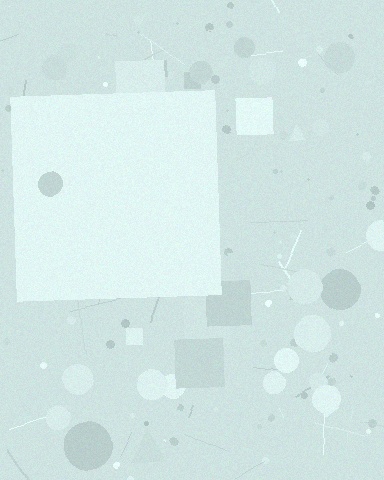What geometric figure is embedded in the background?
A square is embedded in the background.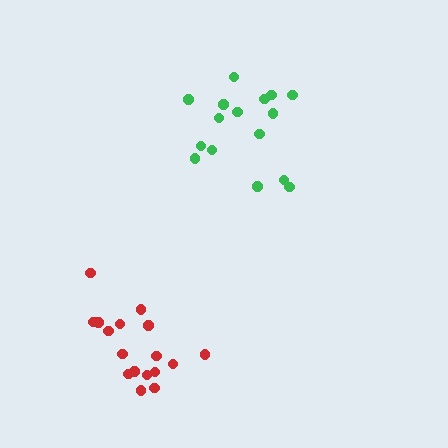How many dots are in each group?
Group 1: 16 dots, Group 2: 17 dots (33 total).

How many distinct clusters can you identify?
There are 2 distinct clusters.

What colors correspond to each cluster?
The clusters are colored: green, red.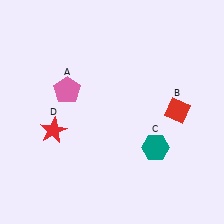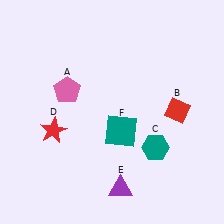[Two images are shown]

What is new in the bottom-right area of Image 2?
A teal square (F) was added in the bottom-right area of Image 2.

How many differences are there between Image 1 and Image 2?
There are 2 differences between the two images.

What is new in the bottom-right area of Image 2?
A purple triangle (E) was added in the bottom-right area of Image 2.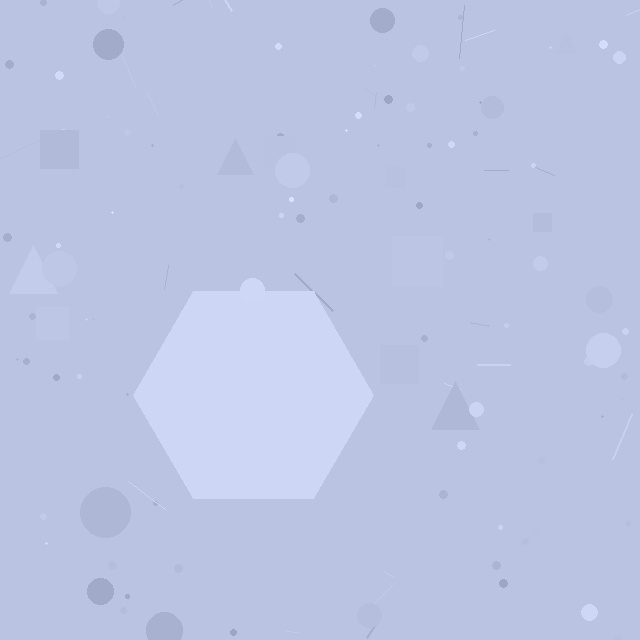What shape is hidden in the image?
A hexagon is hidden in the image.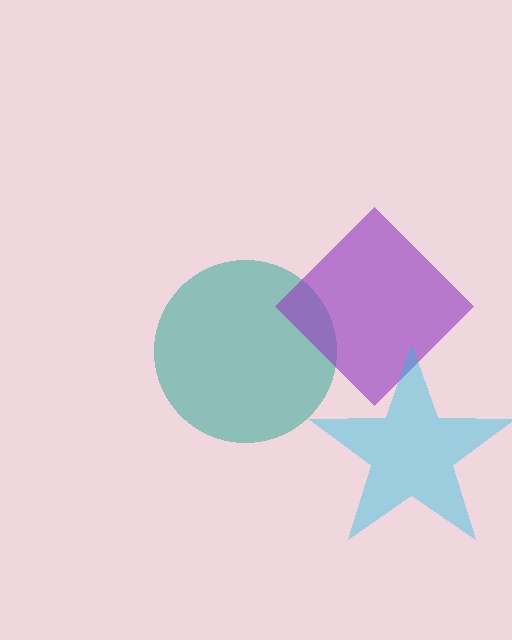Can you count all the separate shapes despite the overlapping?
Yes, there are 3 separate shapes.